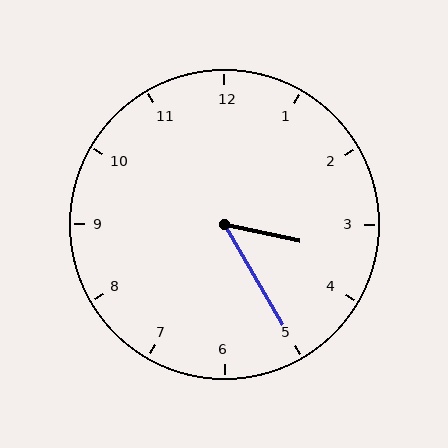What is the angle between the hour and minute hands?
Approximately 48 degrees.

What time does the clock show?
3:25.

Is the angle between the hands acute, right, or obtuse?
It is acute.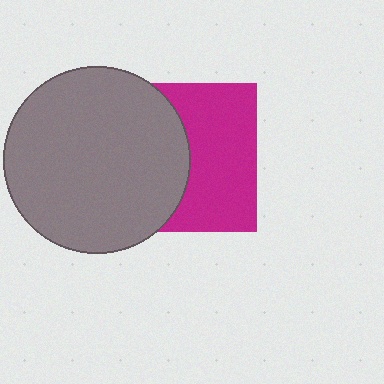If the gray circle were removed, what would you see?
You would see the complete magenta square.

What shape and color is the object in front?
The object in front is a gray circle.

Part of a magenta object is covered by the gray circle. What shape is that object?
It is a square.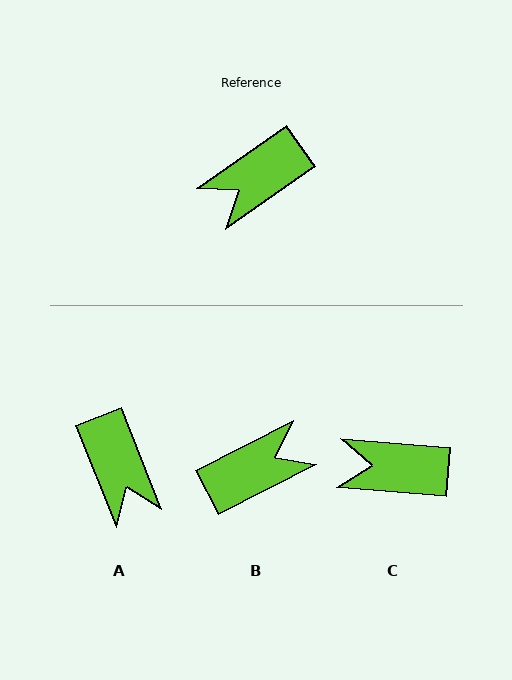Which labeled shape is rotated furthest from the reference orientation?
B, about 172 degrees away.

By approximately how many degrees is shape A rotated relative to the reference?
Approximately 77 degrees counter-clockwise.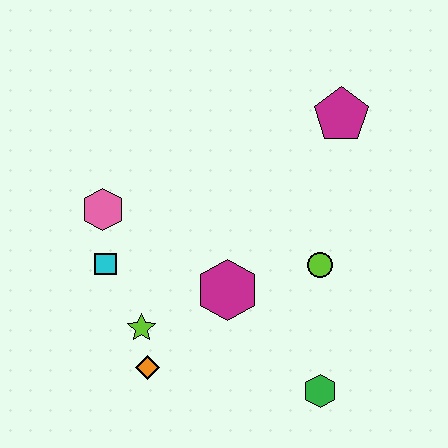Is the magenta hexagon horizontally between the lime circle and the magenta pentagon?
No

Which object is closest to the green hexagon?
The lime circle is closest to the green hexagon.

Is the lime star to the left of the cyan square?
No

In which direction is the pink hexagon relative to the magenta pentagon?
The pink hexagon is to the left of the magenta pentagon.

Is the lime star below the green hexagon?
No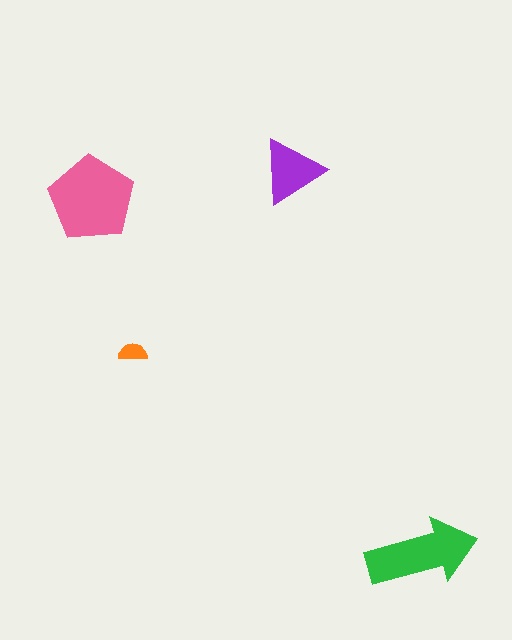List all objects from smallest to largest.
The orange semicircle, the purple triangle, the green arrow, the pink pentagon.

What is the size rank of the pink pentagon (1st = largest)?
1st.